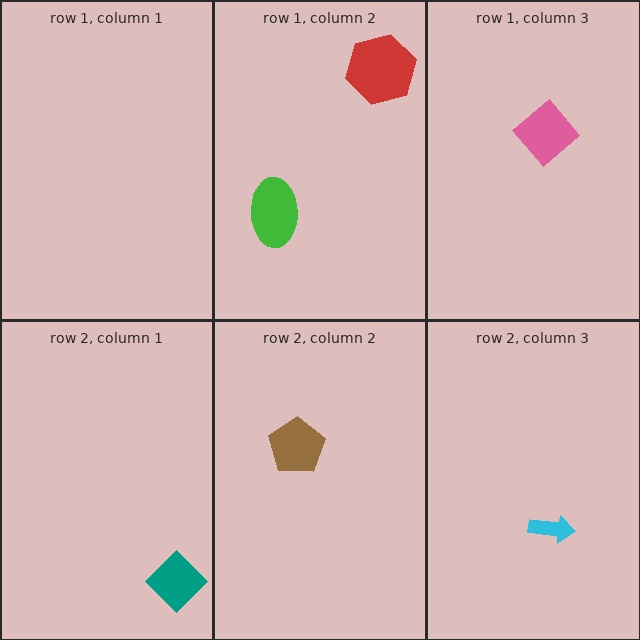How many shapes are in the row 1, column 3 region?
1.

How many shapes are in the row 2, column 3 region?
1.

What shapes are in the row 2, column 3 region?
The cyan arrow.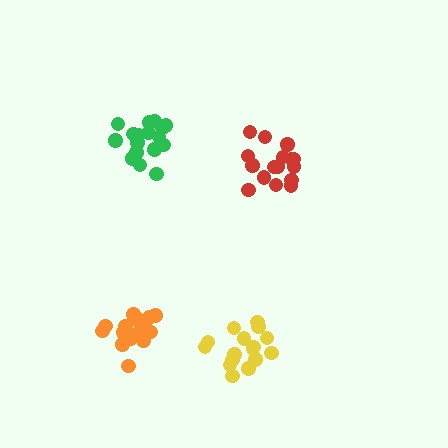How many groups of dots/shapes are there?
There are 4 groups.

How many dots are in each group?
Group 1: 16 dots, Group 2: 16 dots, Group 3: 18 dots, Group 4: 18 dots (68 total).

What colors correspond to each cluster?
The clusters are colored: red, yellow, green, orange.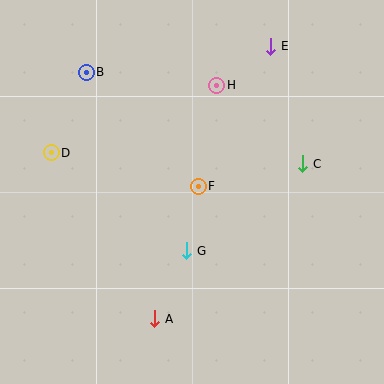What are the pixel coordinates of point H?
Point H is at (217, 85).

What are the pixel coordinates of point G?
Point G is at (187, 251).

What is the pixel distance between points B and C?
The distance between B and C is 235 pixels.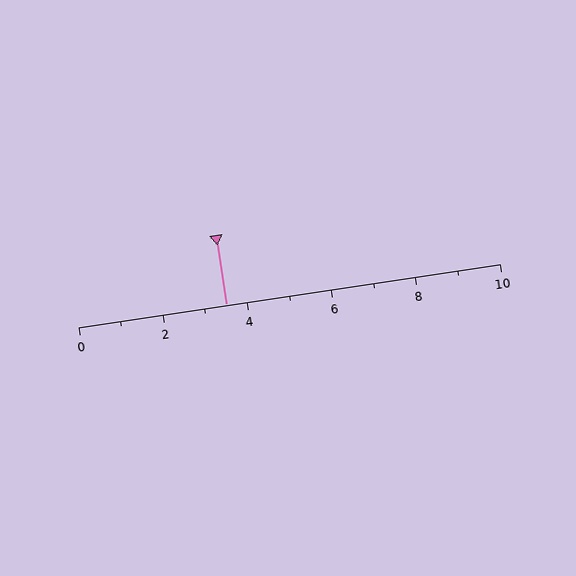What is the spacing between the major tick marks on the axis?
The major ticks are spaced 2 apart.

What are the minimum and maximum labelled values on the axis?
The axis runs from 0 to 10.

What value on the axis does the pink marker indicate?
The marker indicates approximately 3.5.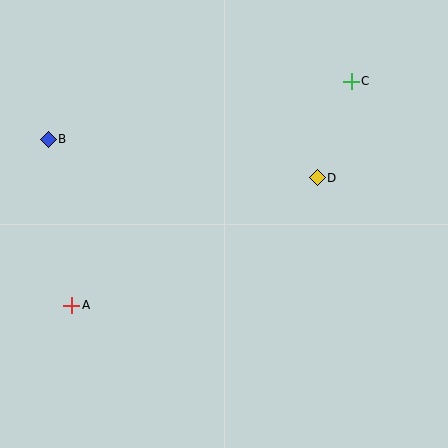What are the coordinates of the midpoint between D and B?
The midpoint between D and B is at (183, 158).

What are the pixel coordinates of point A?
Point A is at (72, 305).